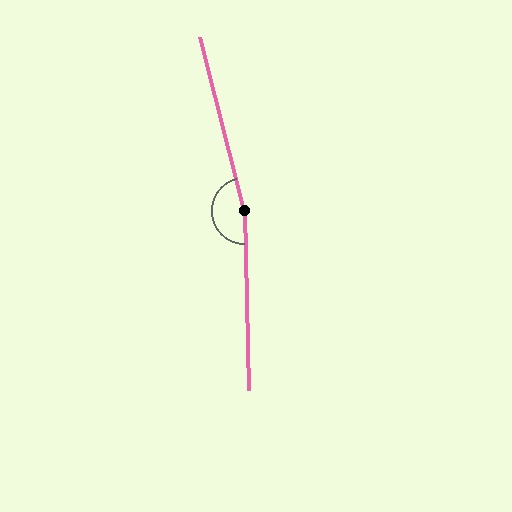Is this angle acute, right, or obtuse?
It is obtuse.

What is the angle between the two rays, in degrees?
Approximately 167 degrees.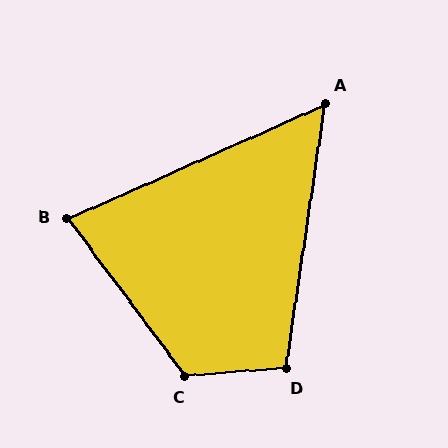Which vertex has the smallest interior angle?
A, at approximately 58 degrees.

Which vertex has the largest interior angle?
C, at approximately 122 degrees.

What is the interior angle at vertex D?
Approximately 103 degrees (obtuse).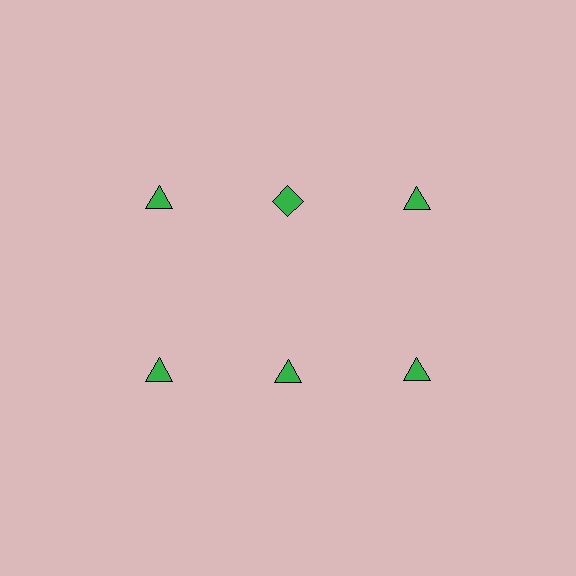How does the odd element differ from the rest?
It has a different shape: diamond instead of triangle.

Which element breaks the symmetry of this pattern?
The green diamond in the top row, second from left column breaks the symmetry. All other shapes are green triangles.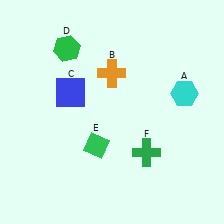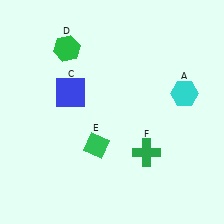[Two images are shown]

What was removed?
The orange cross (B) was removed in Image 2.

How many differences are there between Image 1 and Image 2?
There is 1 difference between the two images.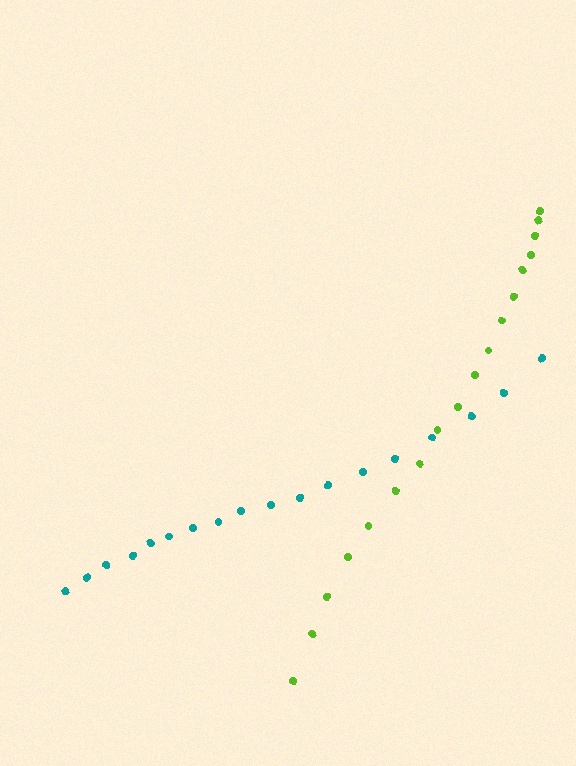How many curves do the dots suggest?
There are 2 distinct paths.